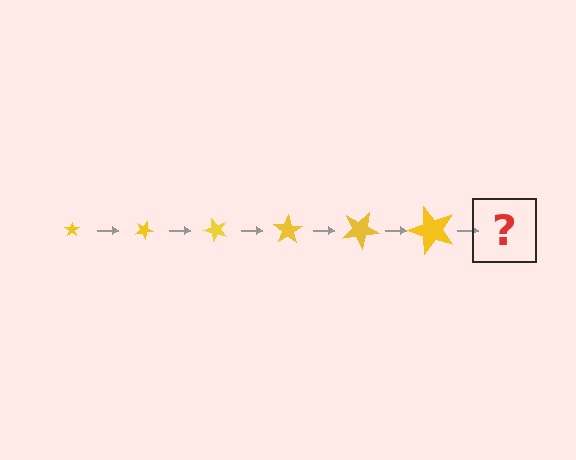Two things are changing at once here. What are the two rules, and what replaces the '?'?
The two rules are that the star grows larger each step and it rotates 25 degrees each step. The '?' should be a star, larger than the previous one and rotated 150 degrees from the start.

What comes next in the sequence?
The next element should be a star, larger than the previous one and rotated 150 degrees from the start.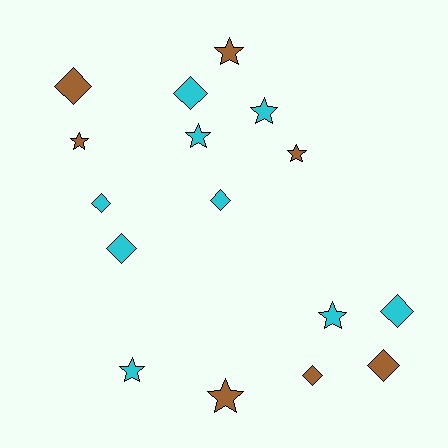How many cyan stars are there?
There are 4 cyan stars.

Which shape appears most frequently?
Diamond, with 8 objects.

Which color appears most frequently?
Cyan, with 9 objects.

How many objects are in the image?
There are 16 objects.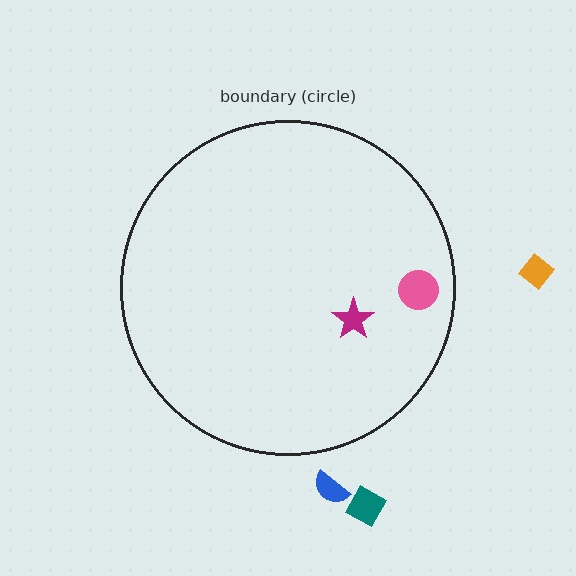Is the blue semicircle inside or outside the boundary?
Outside.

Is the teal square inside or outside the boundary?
Outside.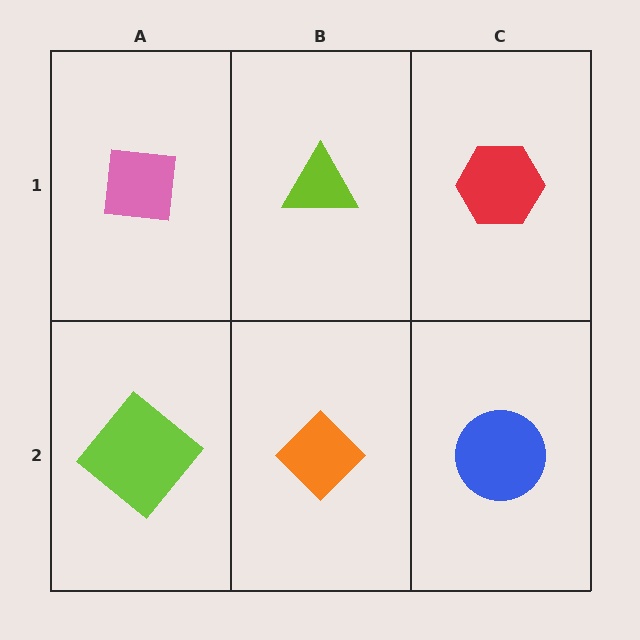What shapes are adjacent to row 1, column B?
An orange diamond (row 2, column B), a pink square (row 1, column A), a red hexagon (row 1, column C).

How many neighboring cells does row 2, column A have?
2.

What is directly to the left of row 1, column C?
A lime triangle.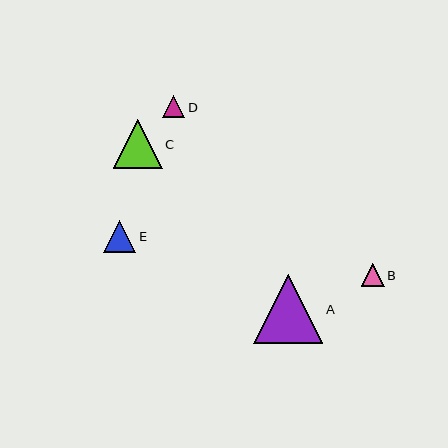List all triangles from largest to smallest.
From largest to smallest: A, C, E, B, D.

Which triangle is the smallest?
Triangle D is the smallest with a size of approximately 22 pixels.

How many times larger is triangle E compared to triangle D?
Triangle E is approximately 1.4 times the size of triangle D.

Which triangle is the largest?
Triangle A is the largest with a size of approximately 69 pixels.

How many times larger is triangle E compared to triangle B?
Triangle E is approximately 1.4 times the size of triangle B.